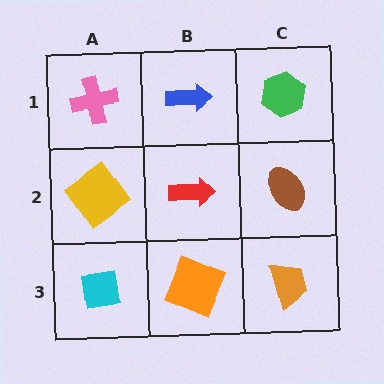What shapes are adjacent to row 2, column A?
A pink cross (row 1, column A), a cyan square (row 3, column A), a red arrow (row 2, column B).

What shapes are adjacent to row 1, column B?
A red arrow (row 2, column B), a pink cross (row 1, column A), a green hexagon (row 1, column C).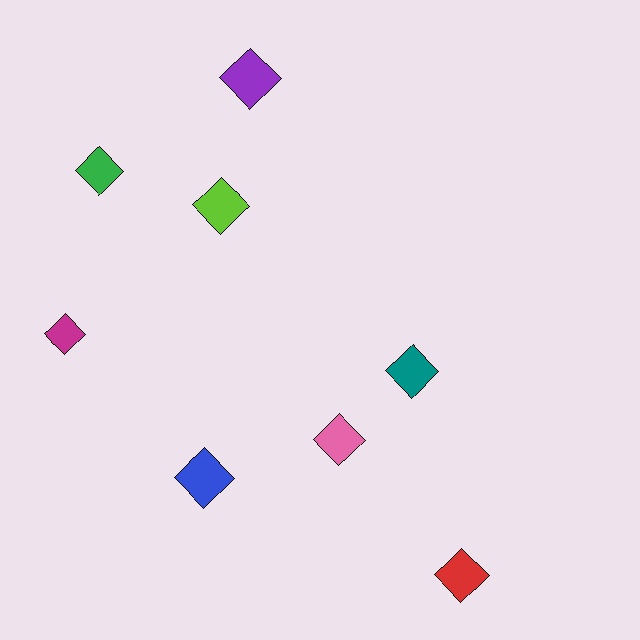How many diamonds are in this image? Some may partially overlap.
There are 8 diamonds.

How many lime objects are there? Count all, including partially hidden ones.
There is 1 lime object.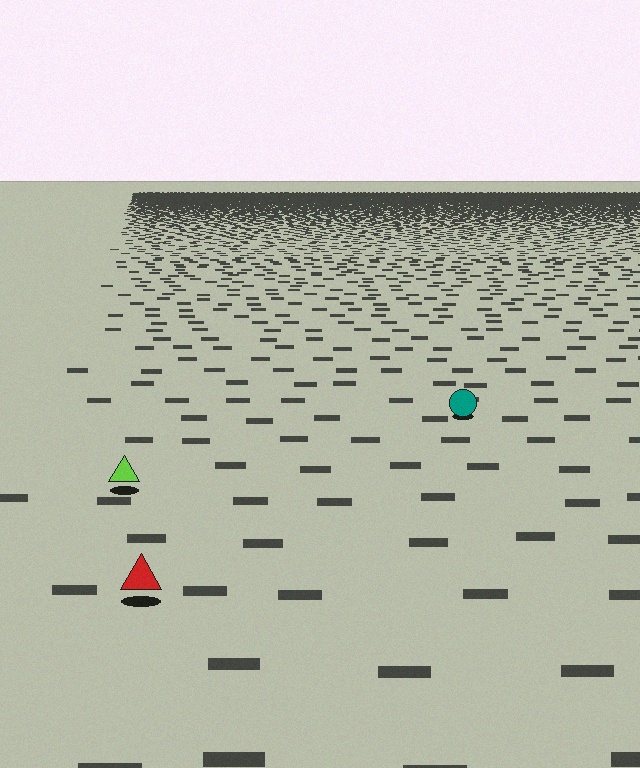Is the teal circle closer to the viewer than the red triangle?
No. The red triangle is closer — you can tell from the texture gradient: the ground texture is coarser near it.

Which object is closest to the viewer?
The red triangle is closest. The texture marks near it are larger and more spread out.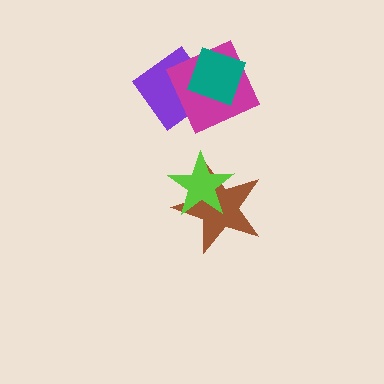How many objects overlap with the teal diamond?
2 objects overlap with the teal diamond.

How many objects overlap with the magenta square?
2 objects overlap with the magenta square.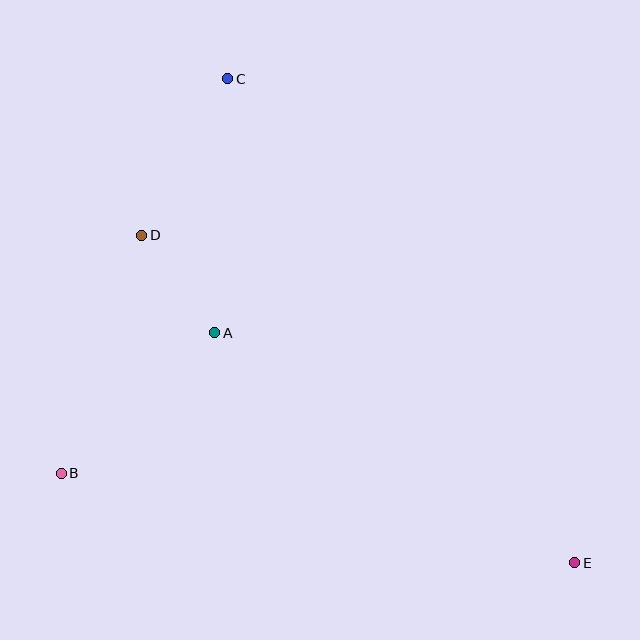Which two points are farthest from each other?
Points C and E are farthest from each other.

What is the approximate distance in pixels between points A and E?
The distance between A and E is approximately 427 pixels.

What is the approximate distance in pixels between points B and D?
The distance between B and D is approximately 251 pixels.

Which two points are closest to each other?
Points A and D are closest to each other.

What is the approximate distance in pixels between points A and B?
The distance between A and B is approximately 208 pixels.